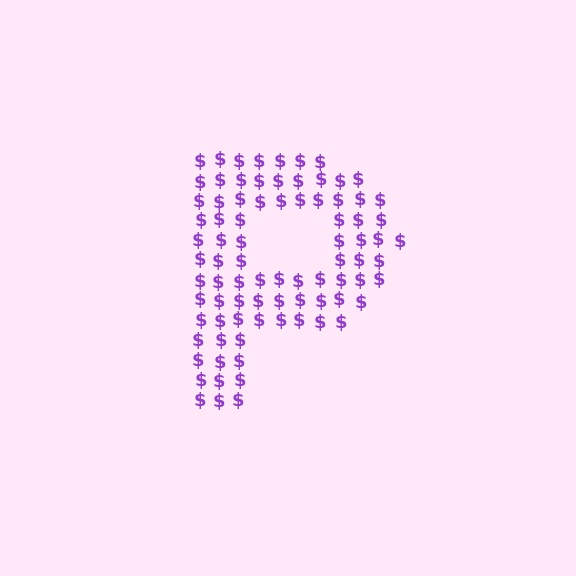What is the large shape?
The large shape is the letter P.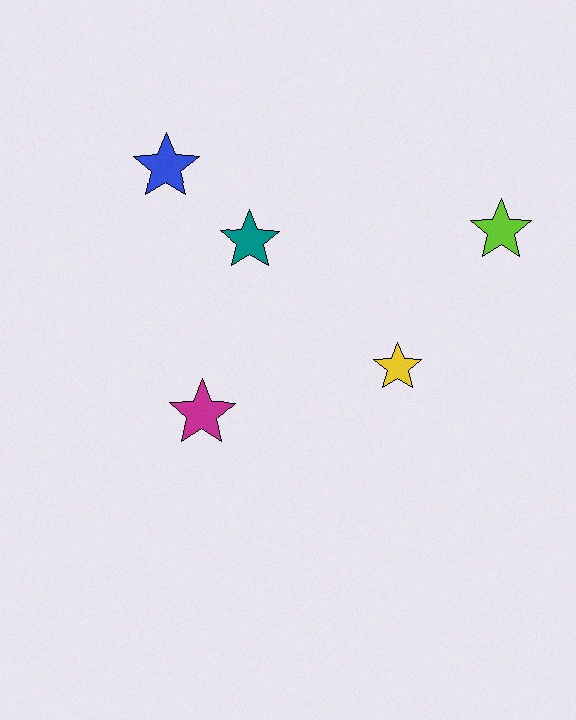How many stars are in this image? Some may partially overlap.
There are 5 stars.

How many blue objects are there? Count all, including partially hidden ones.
There is 1 blue object.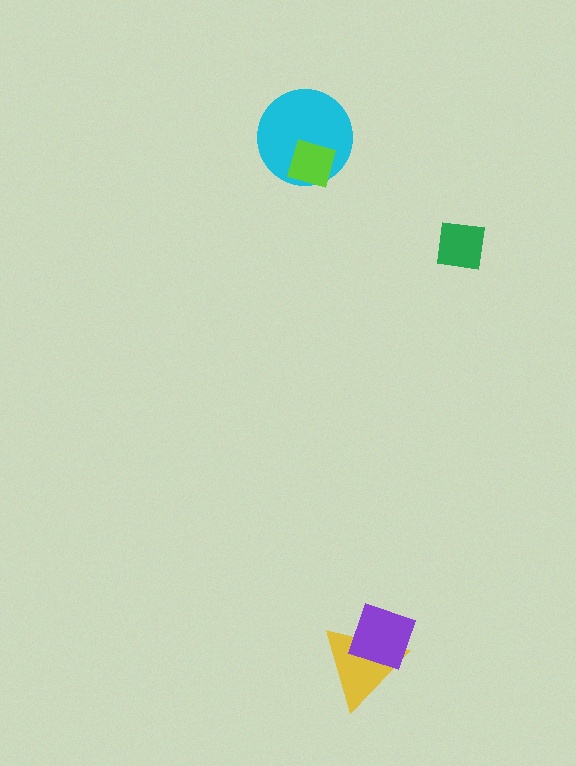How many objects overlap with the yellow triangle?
1 object overlaps with the yellow triangle.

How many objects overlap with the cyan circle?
1 object overlaps with the cyan circle.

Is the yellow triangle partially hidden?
Yes, it is partially covered by another shape.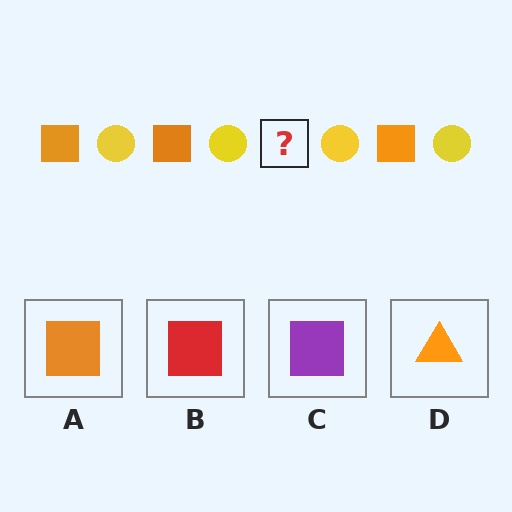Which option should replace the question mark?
Option A.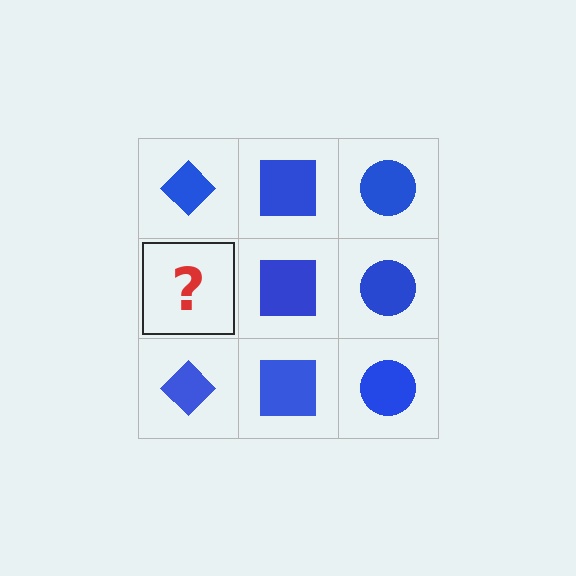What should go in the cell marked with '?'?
The missing cell should contain a blue diamond.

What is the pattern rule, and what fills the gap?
The rule is that each column has a consistent shape. The gap should be filled with a blue diamond.